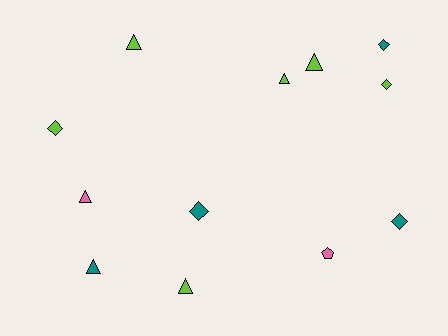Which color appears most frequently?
Lime, with 6 objects.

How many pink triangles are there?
There is 1 pink triangle.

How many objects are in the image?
There are 12 objects.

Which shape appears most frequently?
Triangle, with 6 objects.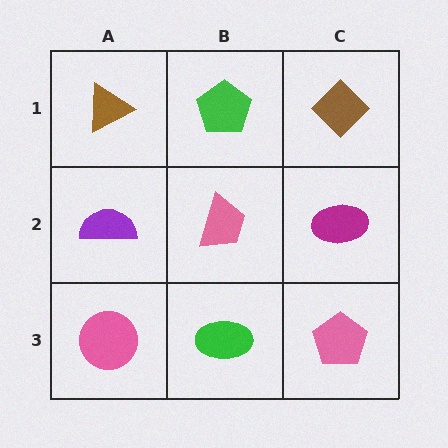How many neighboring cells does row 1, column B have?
3.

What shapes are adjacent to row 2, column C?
A brown diamond (row 1, column C), a pink pentagon (row 3, column C), a pink trapezoid (row 2, column B).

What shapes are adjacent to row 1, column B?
A pink trapezoid (row 2, column B), a brown triangle (row 1, column A), a brown diamond (row 1, column C).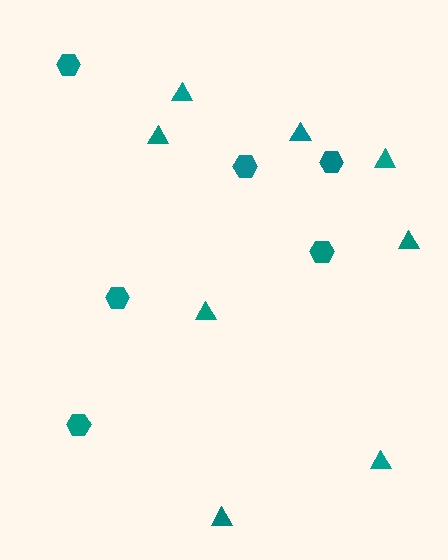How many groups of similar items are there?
There are 2 groups: one group of hexagons (6) and one group of triangles (8).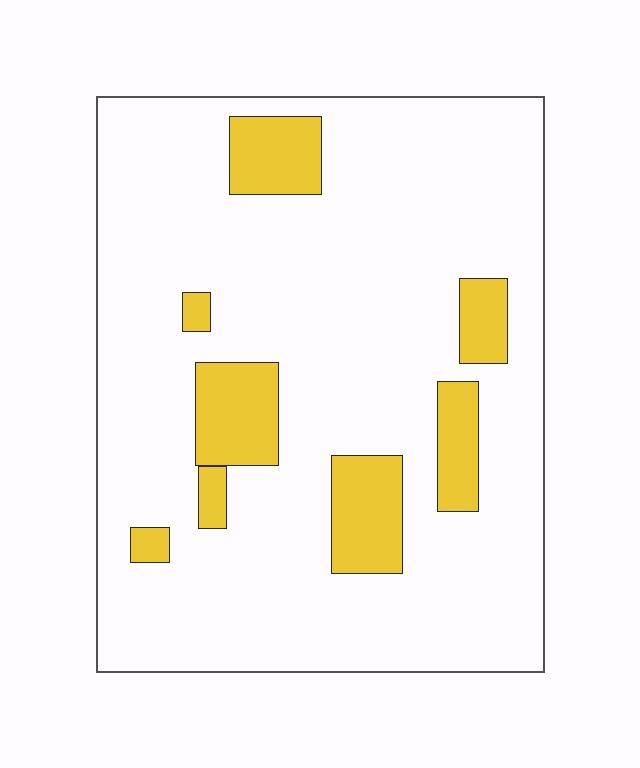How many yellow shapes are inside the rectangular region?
8.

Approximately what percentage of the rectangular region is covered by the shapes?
Approximately 15%.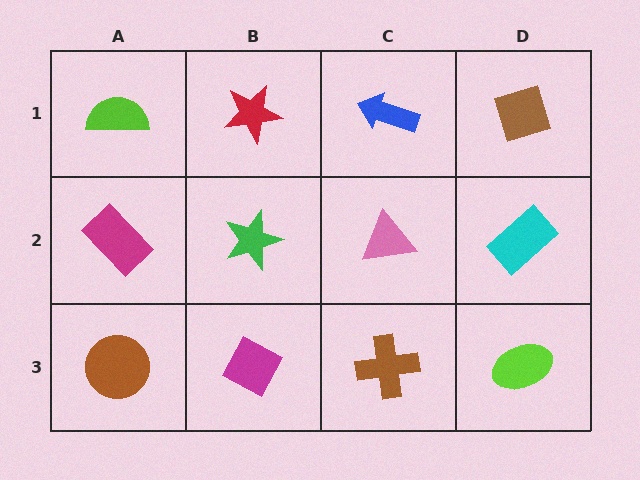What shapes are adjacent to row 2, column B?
A red star (row 1, column B), a magenta diamond (row 3, column B), a magenta rectangle (row 2, column A), a pink triangle (row 2, column C).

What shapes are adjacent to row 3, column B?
A green star (row 2, column B), a brown circle (row 3, column A), a brown cross (row 3, column C).